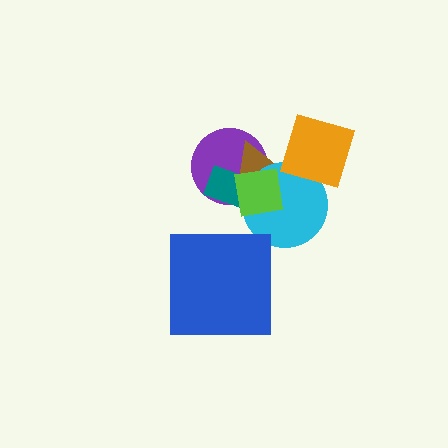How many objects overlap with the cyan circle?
5 objects overlap with the cyan circle.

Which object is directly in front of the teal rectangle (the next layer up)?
The cyan circle is directly in front of the teal rectangle.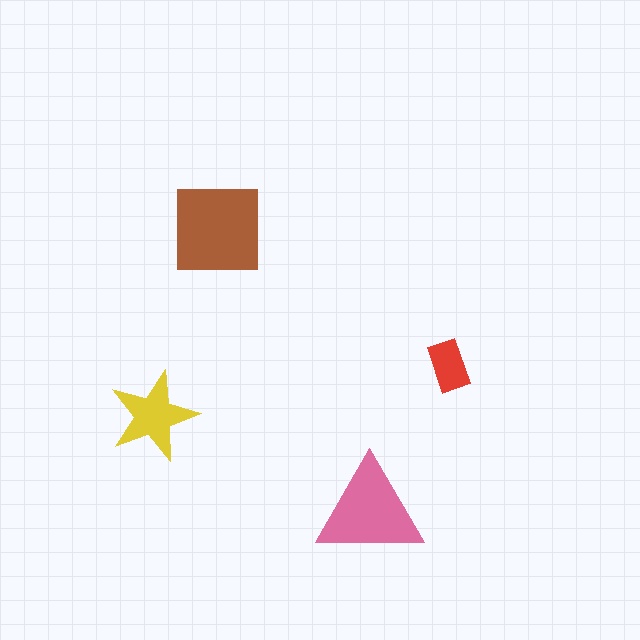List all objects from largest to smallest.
The brown square, the pink triangle, the yellow star, the red rectangle.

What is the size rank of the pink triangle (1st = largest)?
2nd.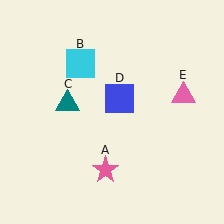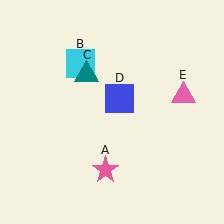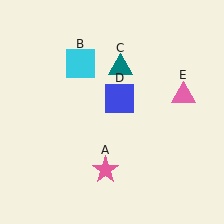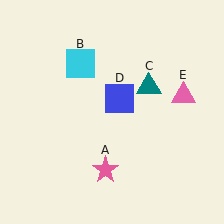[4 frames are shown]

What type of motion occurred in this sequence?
The teal triangle (object C) rotated clockwise around the center of the scene.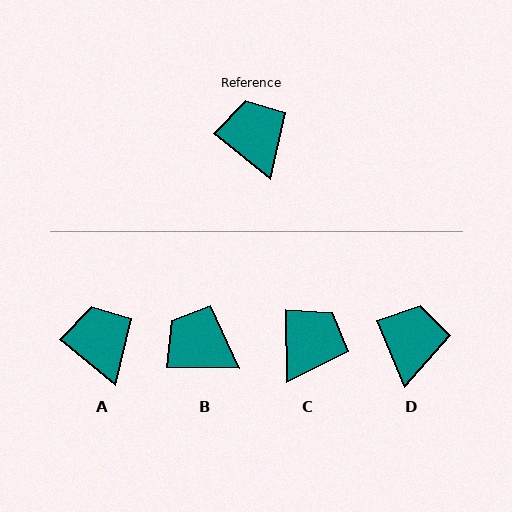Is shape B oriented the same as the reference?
No, it is off by about 38 degrees.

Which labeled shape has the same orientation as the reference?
A.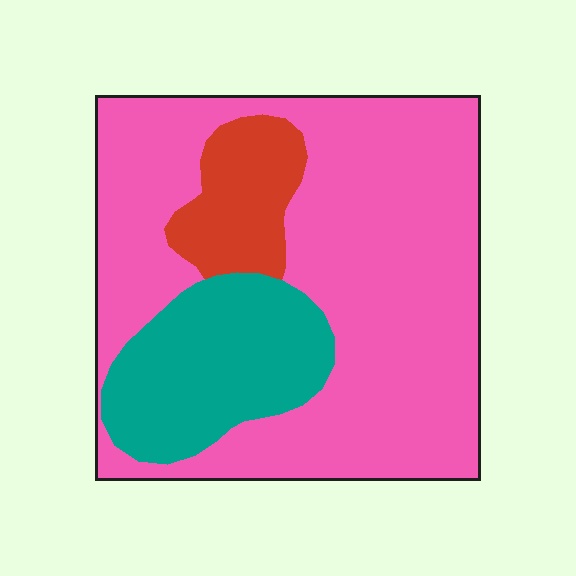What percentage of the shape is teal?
Teal takes up about one fifth (1/5) of the shape.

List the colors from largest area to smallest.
From largest to smallest: pink, teal, red.